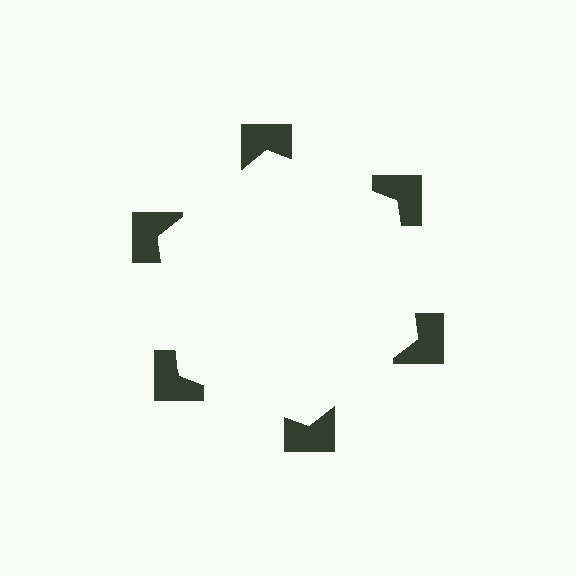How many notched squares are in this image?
There are 6 — one at each vertex of the illusory hexagon.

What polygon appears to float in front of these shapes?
An illusory hexagon — its edges are inferred from the aligned wedge cuts in the notched squares, not physically drawn.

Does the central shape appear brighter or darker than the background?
It typically appears slightly brighter than the background, even though no actual brightness change is drawn.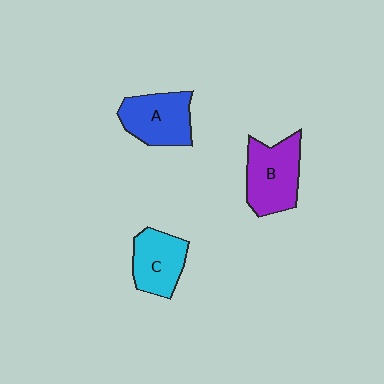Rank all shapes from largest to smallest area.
From largest to smallest: B (purple), A (blue), C (cyan).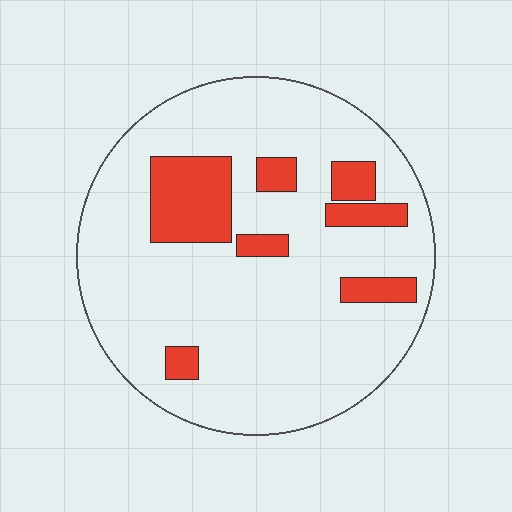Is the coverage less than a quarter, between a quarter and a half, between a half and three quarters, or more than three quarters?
Less than a quarter.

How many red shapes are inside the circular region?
7.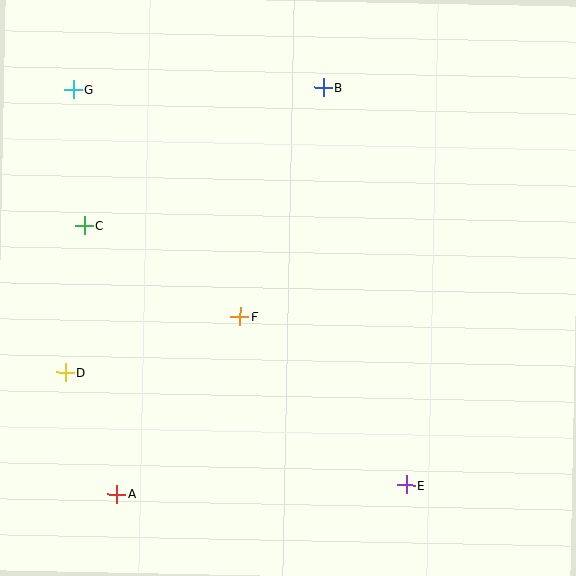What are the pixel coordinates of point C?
Point C is at (85, 226).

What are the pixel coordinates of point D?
Point D is at (66, 372).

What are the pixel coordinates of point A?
Point A is at (117, 494).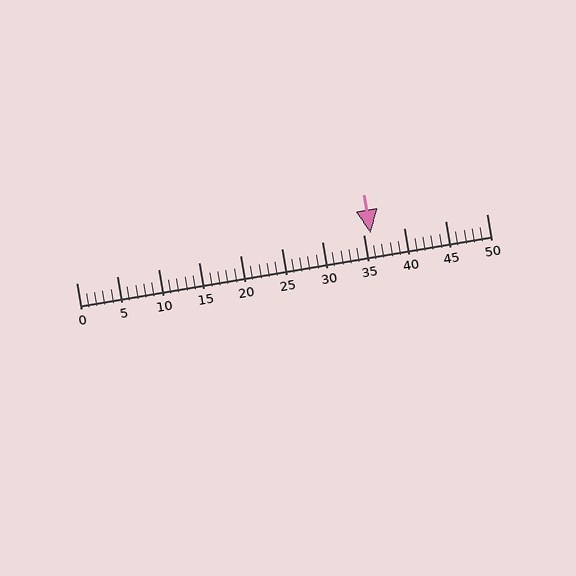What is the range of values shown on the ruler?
The ruler shows values from 0 to 50.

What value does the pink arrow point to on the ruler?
The pink arrow points to approximately 36.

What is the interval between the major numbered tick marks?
The major tick marks are spaced 5 units apart.